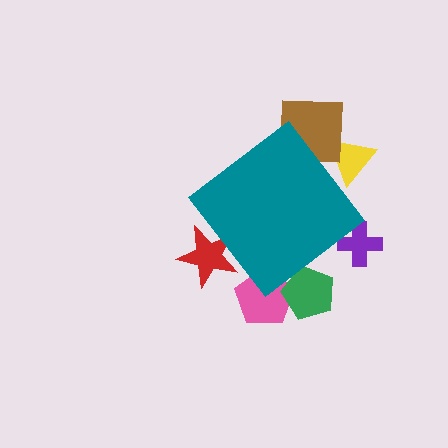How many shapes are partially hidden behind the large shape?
6 shapes are partially hidden.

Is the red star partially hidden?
Yes, the red star is partially hidden behind the teal diamond.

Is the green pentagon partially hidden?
Yes, the green pentagon is partially hidden behind the teal diamond.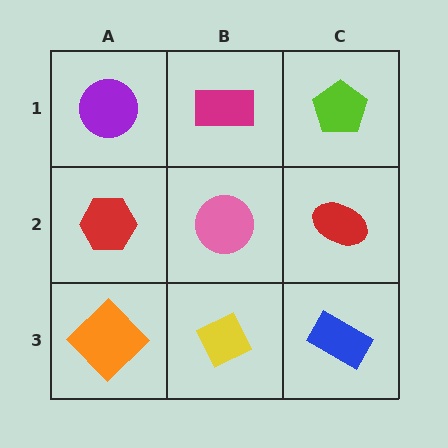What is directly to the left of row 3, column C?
A yellow diamond.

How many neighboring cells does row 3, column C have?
2.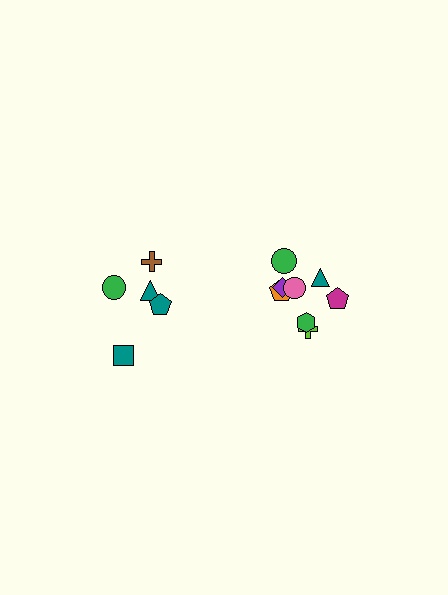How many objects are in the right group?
There are 8 objects.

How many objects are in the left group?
There are 5 objects.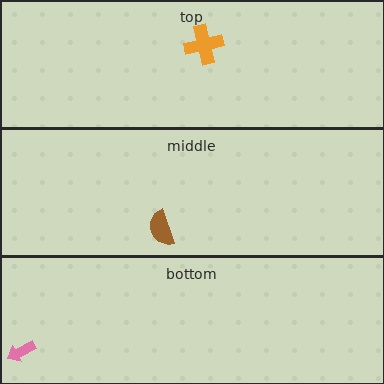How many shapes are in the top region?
1.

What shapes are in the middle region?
The brown semicircle.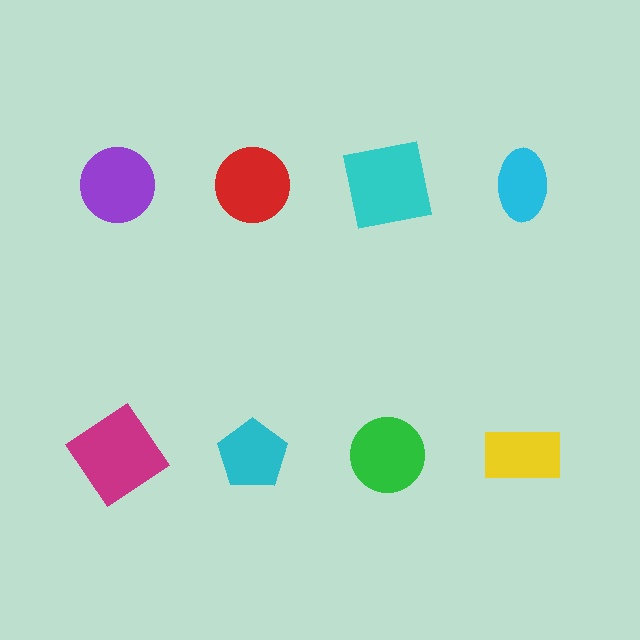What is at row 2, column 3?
A green circle.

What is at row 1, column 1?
A purple circle.